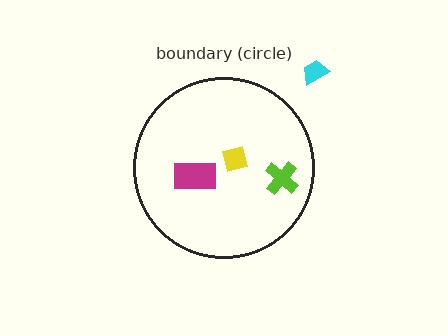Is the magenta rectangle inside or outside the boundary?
Inside.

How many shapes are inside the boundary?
3 inside, 1 outside.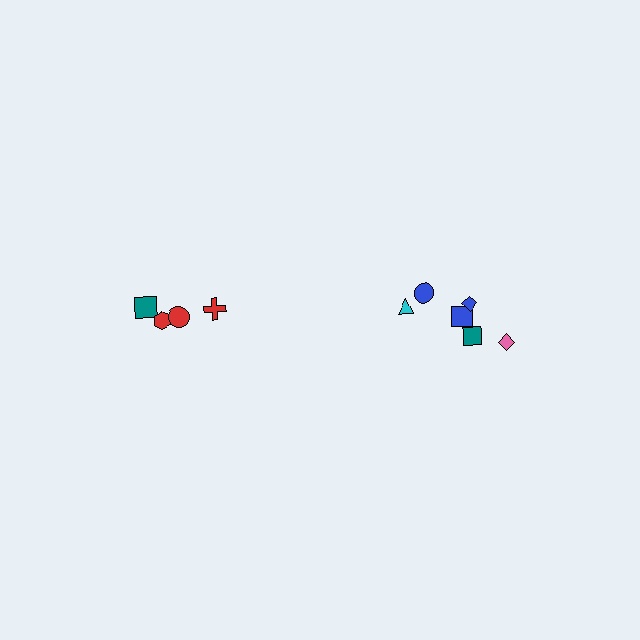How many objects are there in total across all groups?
There are 10 objects.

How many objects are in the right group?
There are 6 objects.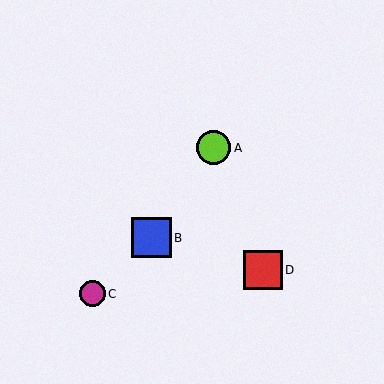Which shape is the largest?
The blue square (labeled B) is the largest.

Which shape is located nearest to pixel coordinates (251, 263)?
The red square (labeled D) at (263, 270) is nearest to that location.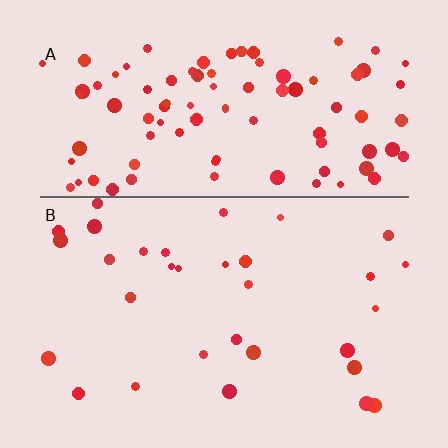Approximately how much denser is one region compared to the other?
Approximately 3.1× — region A over region B.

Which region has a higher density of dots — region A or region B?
A (the top).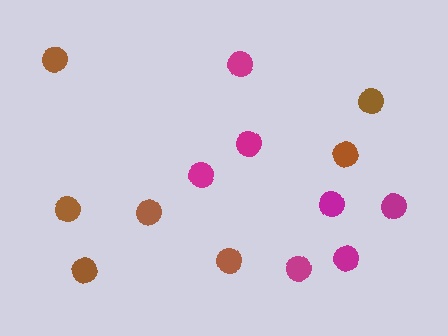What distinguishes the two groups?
There are 2 groups: one group of brown circles (7) and one group of magenta circles (7).